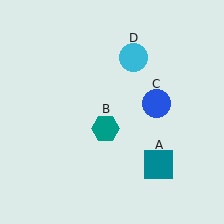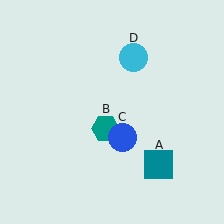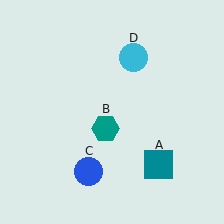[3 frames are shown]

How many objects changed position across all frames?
1 object changed position: blue circle (object C).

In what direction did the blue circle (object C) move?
The blue circle (object C) moved down and to the left.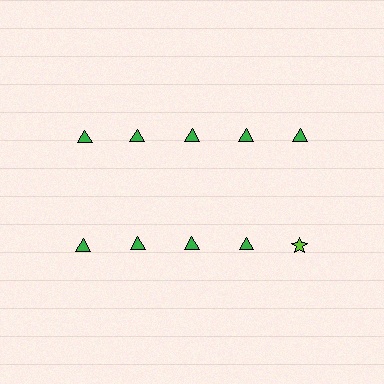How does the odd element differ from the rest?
It differs in both color (lime instead of green) and shape (star instead of triangle).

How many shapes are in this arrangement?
There are 10 shapes arranged in a grid pattern.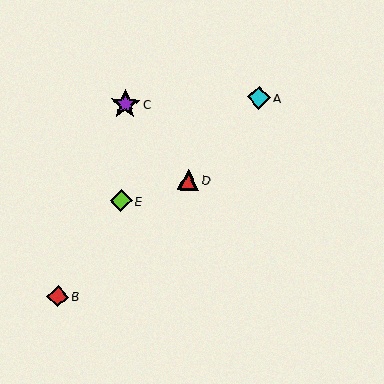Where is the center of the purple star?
The center of the purple star is at (125, 104).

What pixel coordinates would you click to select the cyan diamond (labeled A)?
Click at (259, 98) to select the cyan diamond A.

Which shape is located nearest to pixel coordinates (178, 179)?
The red triangle (labeled D) at (188, 180) is nearest to that location.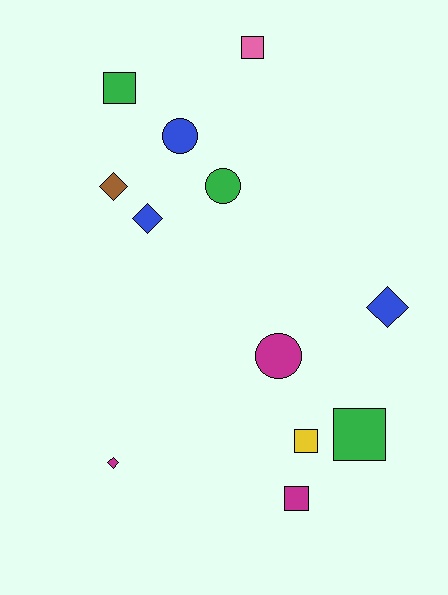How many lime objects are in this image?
There are no lime objects.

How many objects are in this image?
There are 12 objects.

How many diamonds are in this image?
There are 4 diamonds.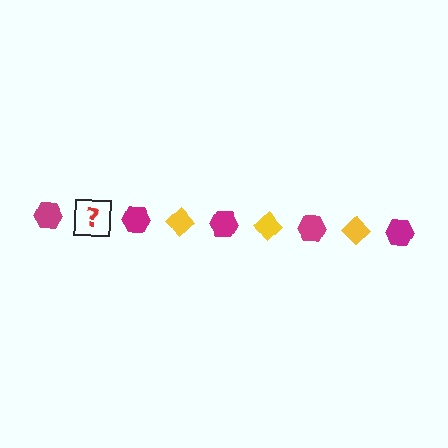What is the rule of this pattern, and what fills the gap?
The rule is that the pattern alternates between magenta hexagon and yellow diamond. The gap should be filled with a yellow diamond.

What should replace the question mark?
The question mark should be replaced with a yellow diamond.